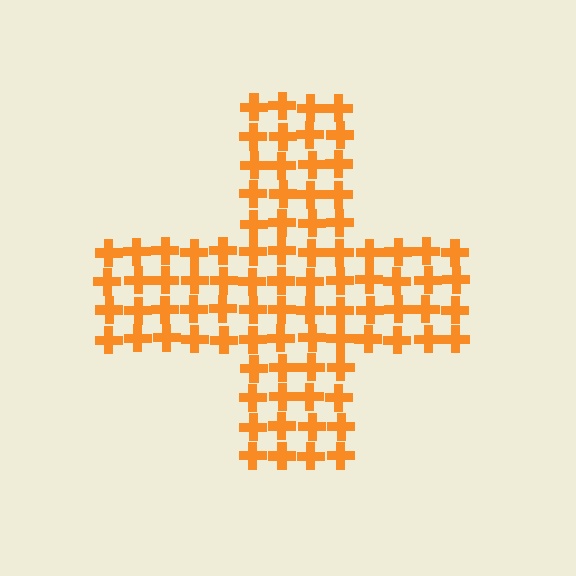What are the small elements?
The small elements are crosses.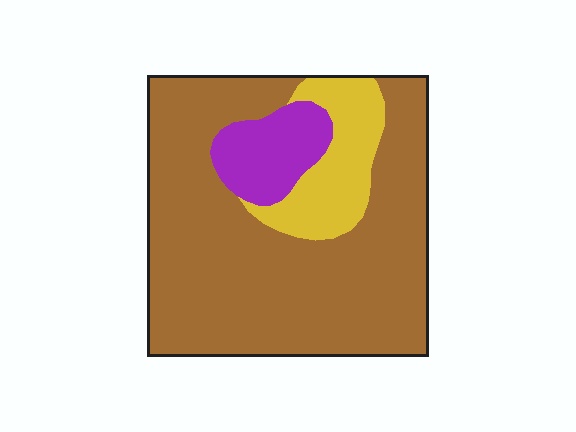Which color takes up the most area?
Brown, at roughly 75%.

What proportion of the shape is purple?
Purple takes up about one tenth (1/10) of the shape.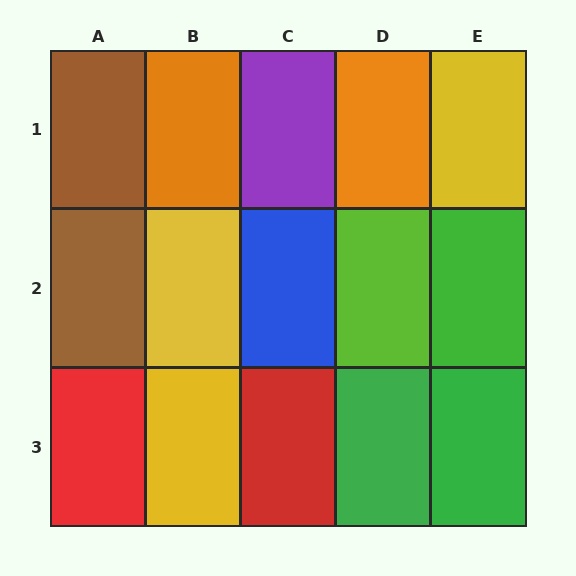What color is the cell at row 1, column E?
Yellow.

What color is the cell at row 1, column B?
Orange.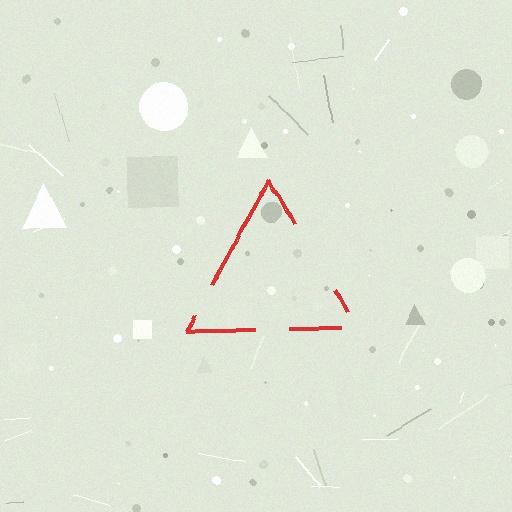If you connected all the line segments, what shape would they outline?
They would outline a triangle.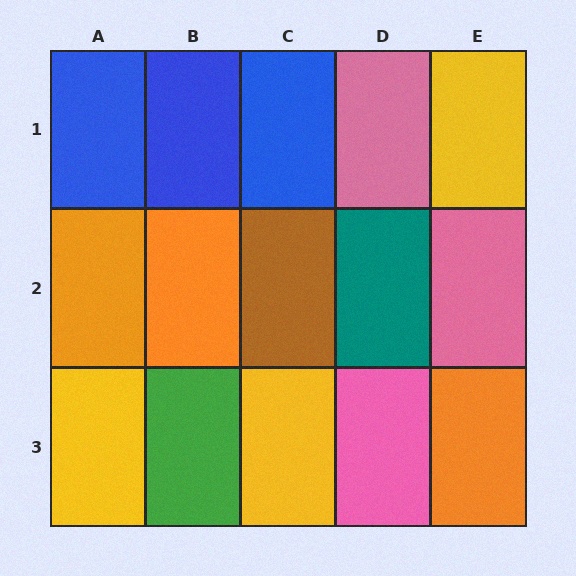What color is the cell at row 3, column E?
Orange.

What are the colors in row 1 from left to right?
Blue, blue, blue, pink, yellow.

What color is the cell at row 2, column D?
Teal.